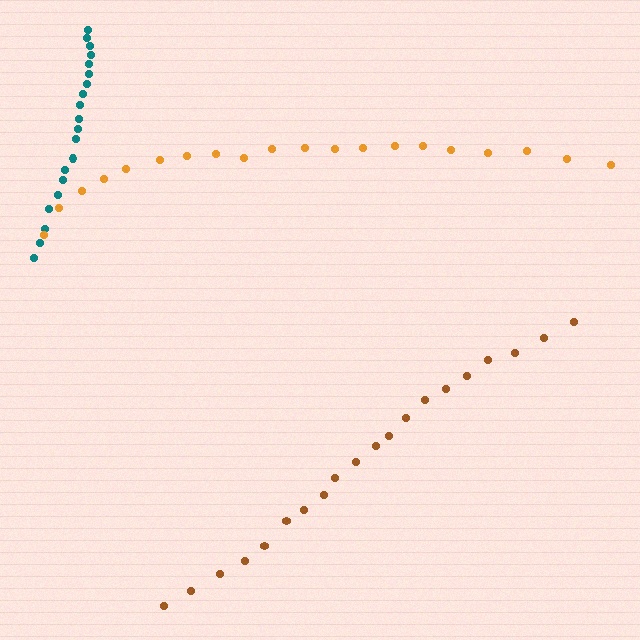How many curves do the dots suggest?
There are 3 distinct paths.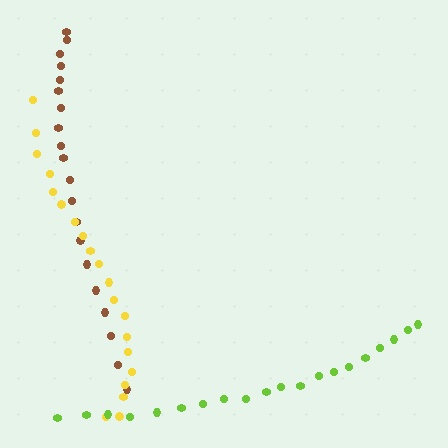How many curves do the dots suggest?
There are 3 distinct paths.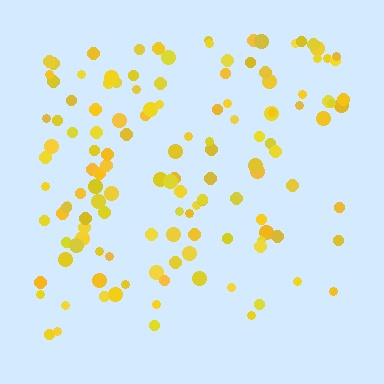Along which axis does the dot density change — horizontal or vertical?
Vertical.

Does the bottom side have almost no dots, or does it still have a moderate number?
Still a moderate number, just noticeably fewer than the top.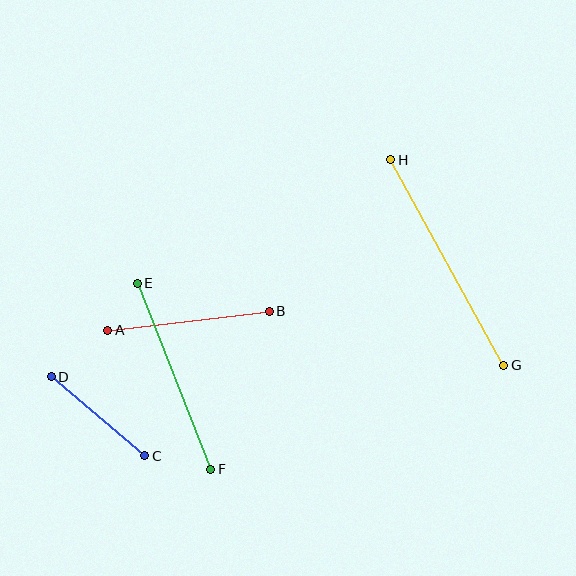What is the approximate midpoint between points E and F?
The midpoint is at approximately (174, 376) pixels.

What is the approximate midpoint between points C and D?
The midpoint is at approximately (98, 416) pixels.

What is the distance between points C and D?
The distance is approximately 123 pixels.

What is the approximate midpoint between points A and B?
The midpoint is at approximately (188, 321) pixels.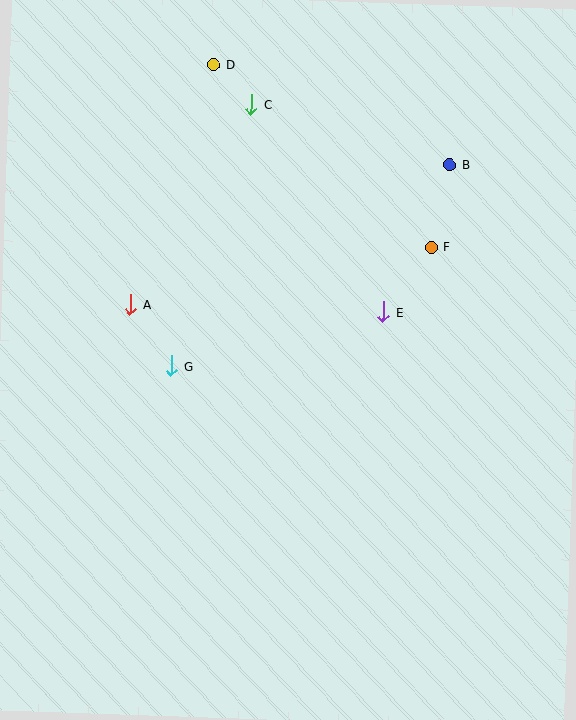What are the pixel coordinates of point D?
Point D is at (214, 64).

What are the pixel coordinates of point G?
Point G is at (172, 366).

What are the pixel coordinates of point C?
Point C is at (251, 104).